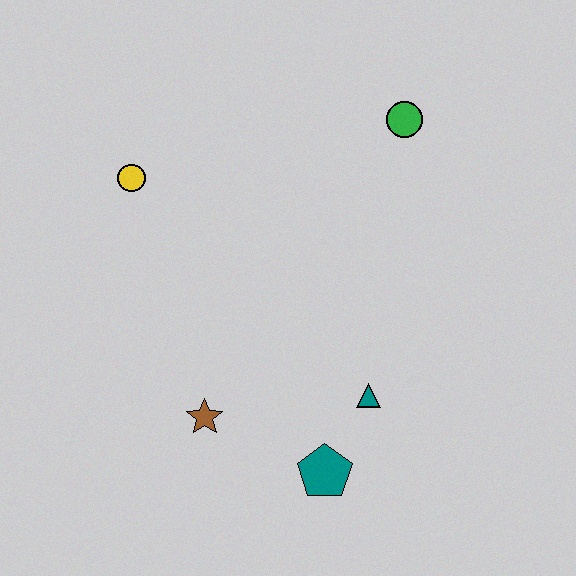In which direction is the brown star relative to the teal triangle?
The brown star is to the left of the teal triangle.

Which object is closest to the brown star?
The teal pentagon is closest to the brown star.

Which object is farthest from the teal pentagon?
The green circle is farthest from the teal pentagon.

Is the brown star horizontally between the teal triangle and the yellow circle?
Yes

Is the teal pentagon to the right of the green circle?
No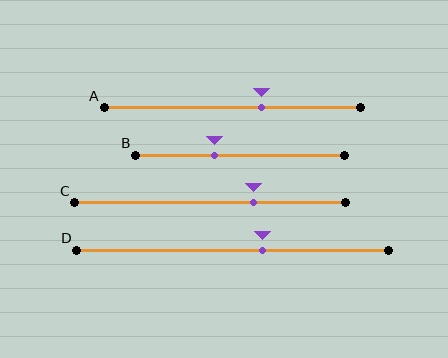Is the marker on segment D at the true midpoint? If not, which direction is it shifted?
No, the marker on segment D is shifted to the right by about 10% of the segment length.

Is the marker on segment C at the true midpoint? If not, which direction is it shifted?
No, the marker on segment C is shifted to the right by about 16% of the segment length.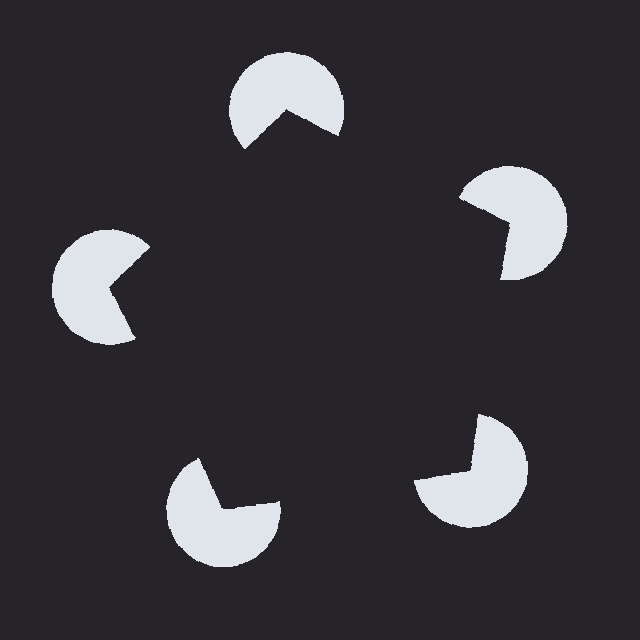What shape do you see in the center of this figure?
An illusory pentagon — its edges are inferred from the aligned wedge cuts in the pac-man discs, not physically drawn.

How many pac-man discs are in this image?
There are 5 — one at each vertex of the illusory pentagon.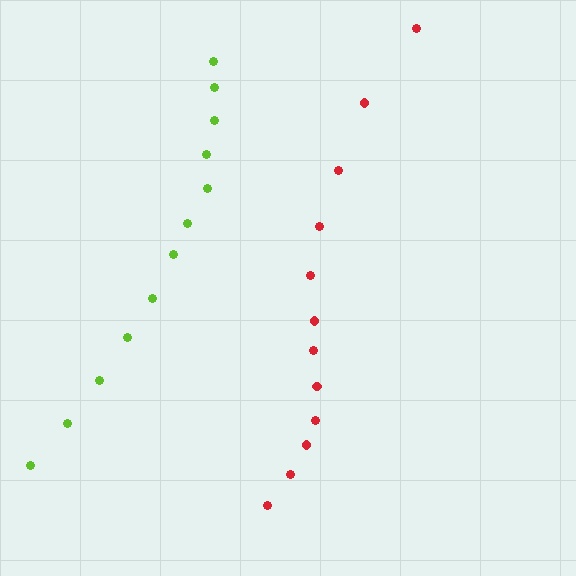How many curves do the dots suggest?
There are 2 distinct paths.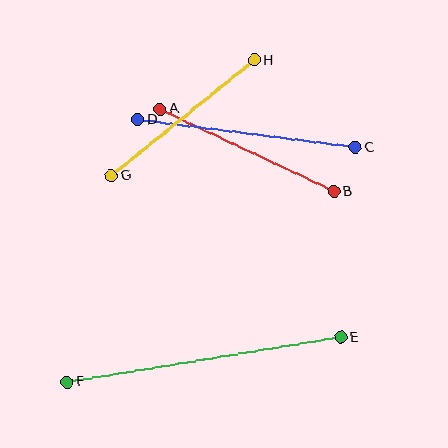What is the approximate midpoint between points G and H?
The midpoint is at approximately (183, 118) pixels.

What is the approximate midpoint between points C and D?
The midpoint is at approximately (246, 134) pixels.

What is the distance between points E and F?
The distance is approximately 277 pixels.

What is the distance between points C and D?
The distance is approximately 220 pixels.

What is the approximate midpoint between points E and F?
The midpoint is at approximately (204, 360) pixels.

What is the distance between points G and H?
The distance is approximately 184 pixels.